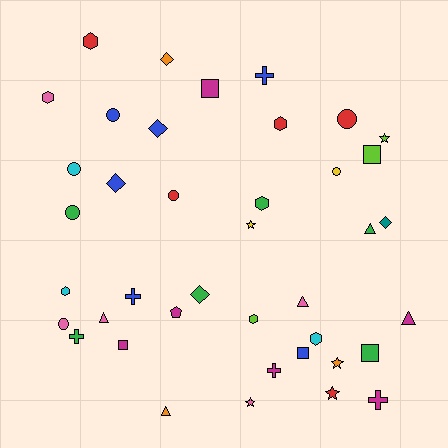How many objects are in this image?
There are 40 objects.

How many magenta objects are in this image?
There are 6 magenta objects.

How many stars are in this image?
There are 5 stars.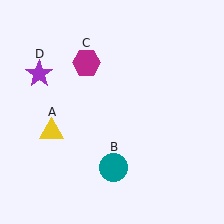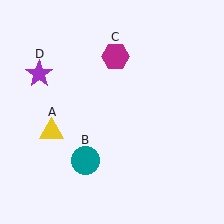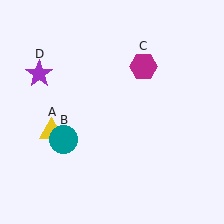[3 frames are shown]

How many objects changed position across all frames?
2 objects changed position: teal circle (object B), magenta hexagon (object C).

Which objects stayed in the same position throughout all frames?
Yellow triangle (object A) and purple star (object D) remained stationary.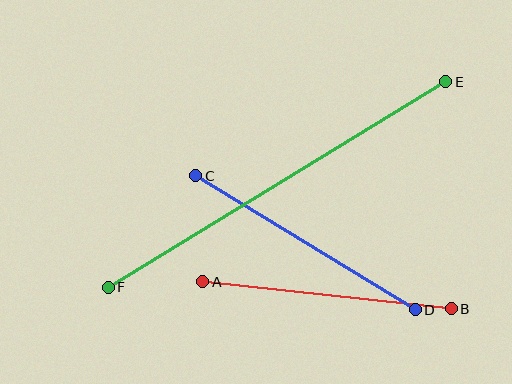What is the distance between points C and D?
The distance is approximately 257 pixels.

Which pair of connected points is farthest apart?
Points E and F are farthest apart.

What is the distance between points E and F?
The distance is approximately 395 pixels.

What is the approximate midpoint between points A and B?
The midpoint is at approximately (327, 295) pixels.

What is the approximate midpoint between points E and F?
The midpoint is at approximately (277, 184) pixels.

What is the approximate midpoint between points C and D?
The midpoint is at approximately (305, 243) pixels.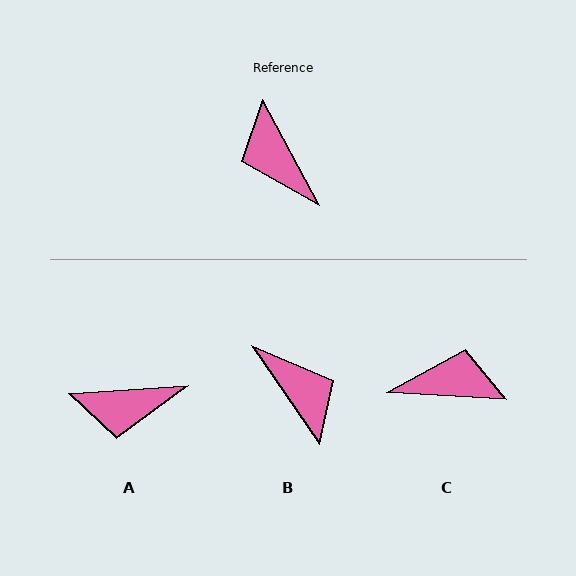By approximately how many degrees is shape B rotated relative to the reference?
Approximately 174 degrees clockwise.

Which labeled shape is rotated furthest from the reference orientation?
B, about 174 degrees away.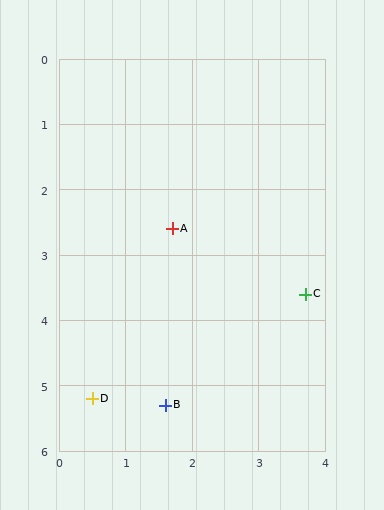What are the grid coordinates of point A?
Point A is at approximately (1.7, 2.6).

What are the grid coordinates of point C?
Point C is at approximately (3.7, 3.6).